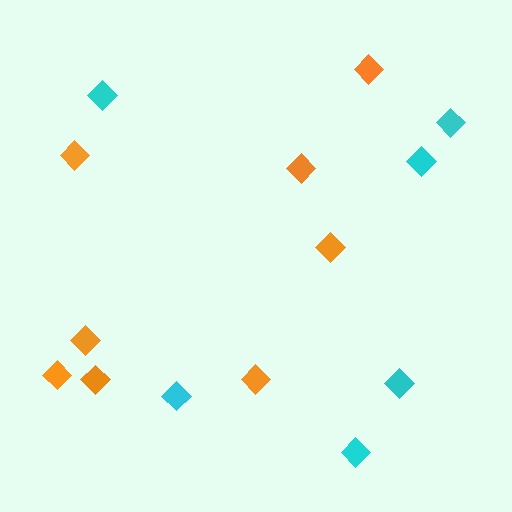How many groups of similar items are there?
There are 2 groups: one group of cyan diamonds (6) and one group of orange diamonds (8).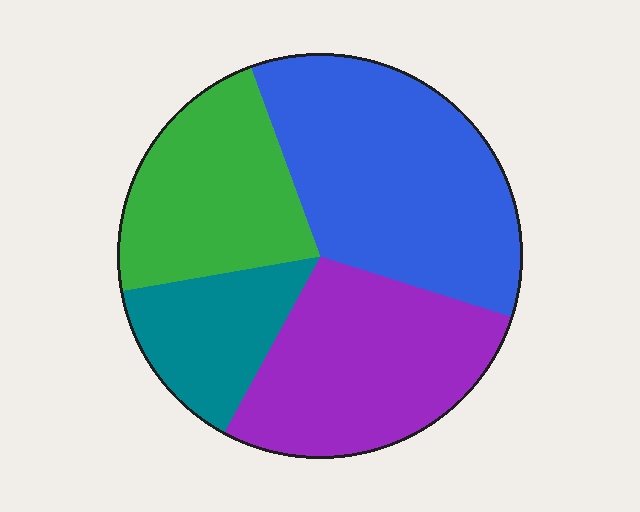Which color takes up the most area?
Blue, at roughly 35%.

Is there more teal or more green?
Green.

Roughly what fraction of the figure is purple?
Purple covers 28% of the figure.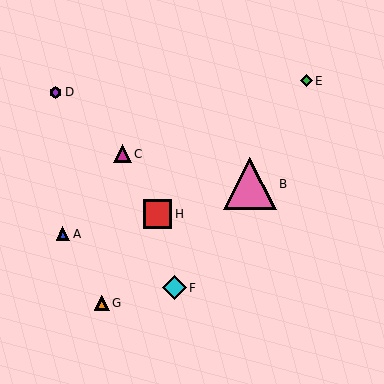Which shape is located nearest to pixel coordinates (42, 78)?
The purple hexagon (labeled D) at (55, 92) is nearest to that location.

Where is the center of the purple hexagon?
The center of the purple hexagon is at (55, 92).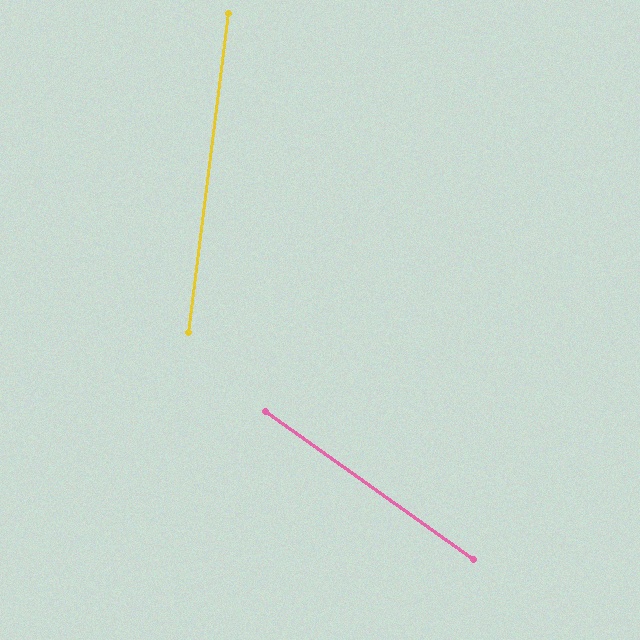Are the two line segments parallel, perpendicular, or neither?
Neither parallel nor perpendicular — they differ by about 62°.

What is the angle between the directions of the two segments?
Approximately 62 degrees.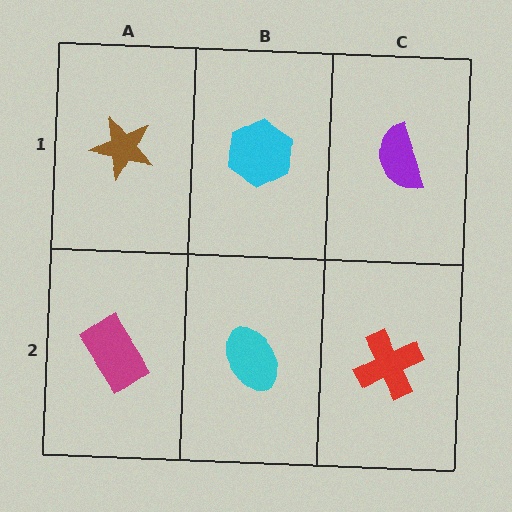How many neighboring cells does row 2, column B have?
3.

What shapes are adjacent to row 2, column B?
A cyan hexagon (row 1, column B), a magenta rectangle (row 2, column A), a red cross (row 2, column C).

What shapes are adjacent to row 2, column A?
A brown star (row 1, column A), a cyan ellipse (row 2, column B).